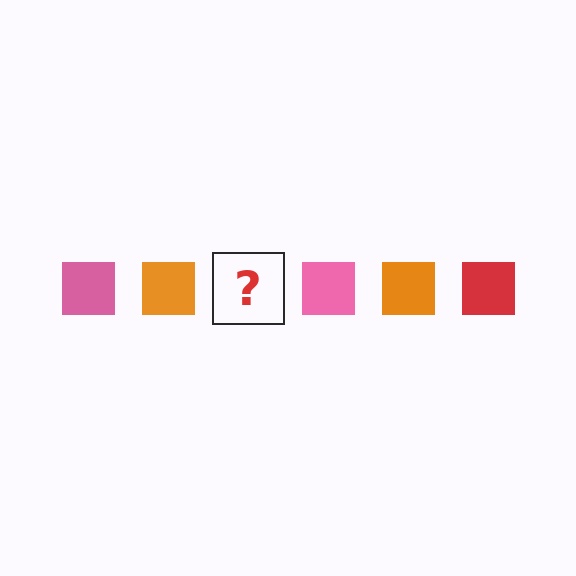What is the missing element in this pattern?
The missing element is a red square.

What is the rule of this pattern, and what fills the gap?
The rule is that the pattern cycles through pink, orange, red squares. The gap should be filled with a red square.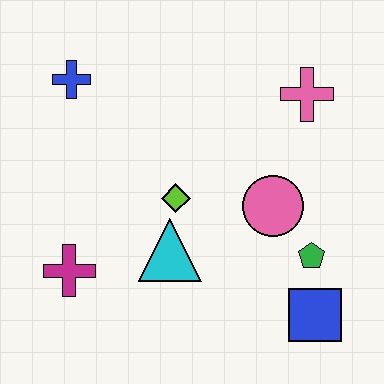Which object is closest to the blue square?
The green pentagon is closest to the blue square.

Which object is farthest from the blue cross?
The blue square is farthest from the blue cross.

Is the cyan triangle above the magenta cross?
Yes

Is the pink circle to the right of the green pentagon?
No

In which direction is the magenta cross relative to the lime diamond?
The magenta cross is to the left of the lime diamond.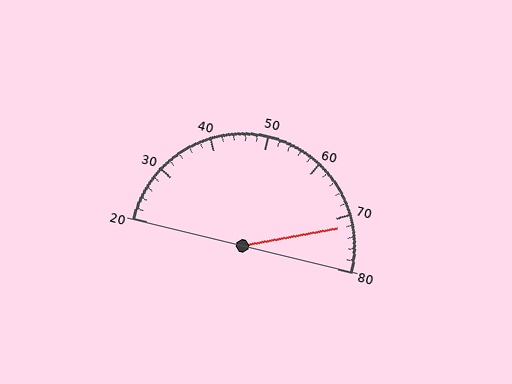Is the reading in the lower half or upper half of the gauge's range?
The reading is in the upper half of the range (20 to 80).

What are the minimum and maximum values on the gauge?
The gauge ranges from 20 to 80.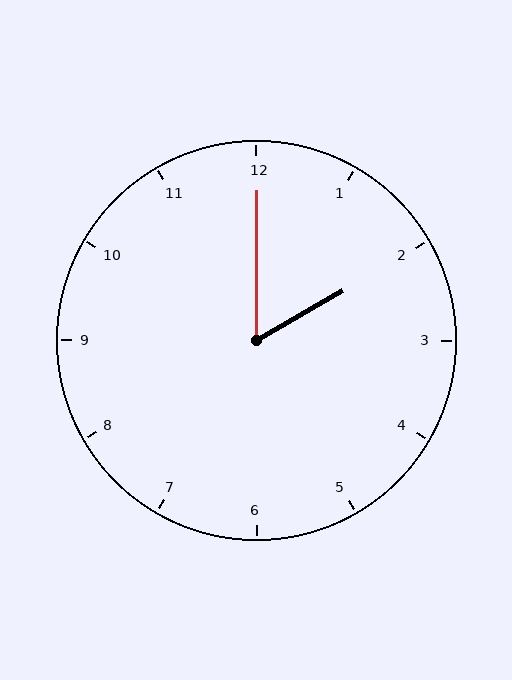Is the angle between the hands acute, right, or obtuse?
It is acute.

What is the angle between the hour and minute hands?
Approximately 60 degrees.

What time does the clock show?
2:00.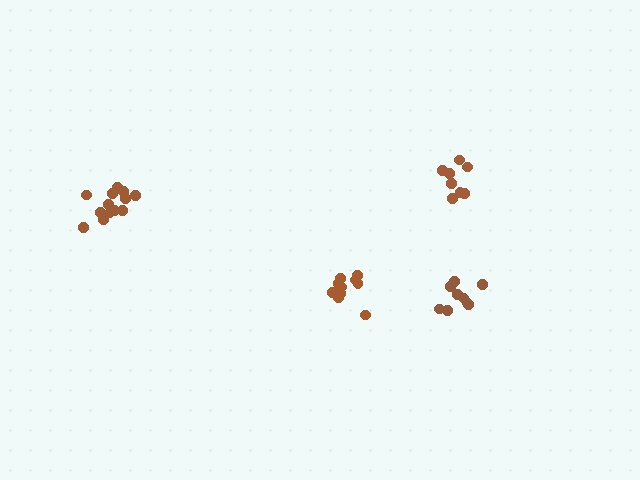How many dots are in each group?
Group 1: 8 dots, Group 2: 10 dots, Group 3: 13 dots, Group 4: 10 dots (41 total).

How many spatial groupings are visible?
There are 4 spatial groupings.